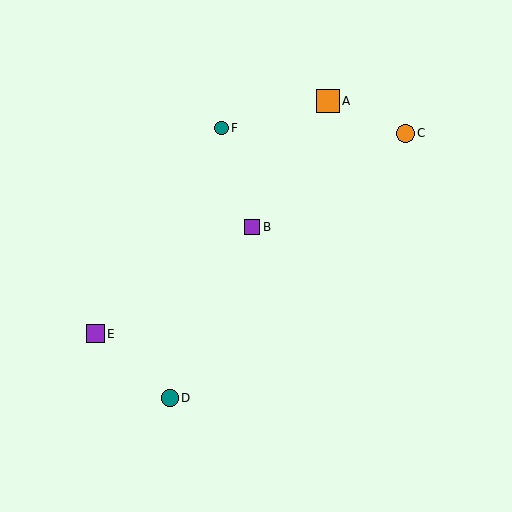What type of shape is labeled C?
Shape C is an orange circle.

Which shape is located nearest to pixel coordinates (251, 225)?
The purple square (labeled B) at (252, 227) is nearest to that location.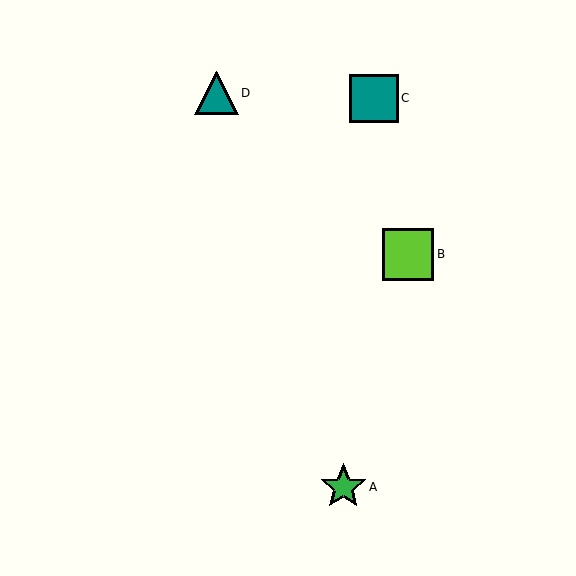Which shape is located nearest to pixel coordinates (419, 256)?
The lime square (labeled B) at (408, 254) is nearest to that location.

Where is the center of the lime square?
The center of the lime square is at (408, 254).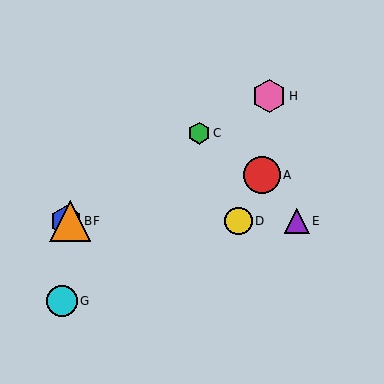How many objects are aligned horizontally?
4 objects (B, D, E, F) are aligned horizontally.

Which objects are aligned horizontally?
Objects B, D, E, F are aligned horizontally.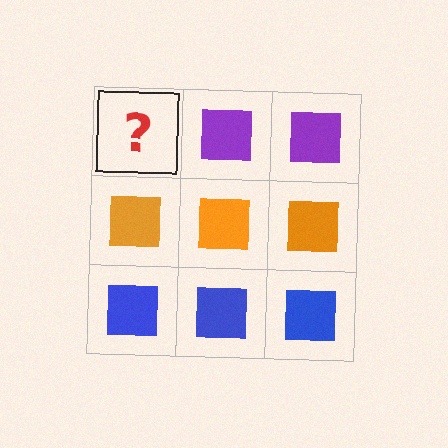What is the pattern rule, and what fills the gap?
The rule is that each row has a consistent color. The gap should be filled with a purple square.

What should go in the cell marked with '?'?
The missing cell should contain a purple square.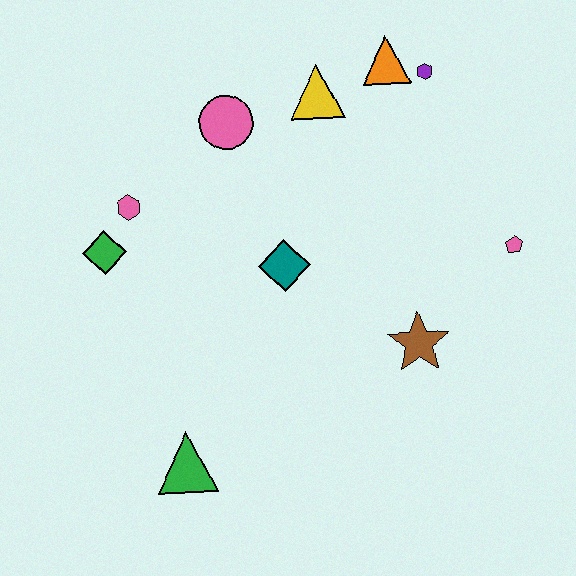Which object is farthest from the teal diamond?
The purple hexagon is farthest from the teal diamond.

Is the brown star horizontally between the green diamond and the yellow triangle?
No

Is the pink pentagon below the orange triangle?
Yes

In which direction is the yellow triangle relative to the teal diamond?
The yellow triangle is above the teal diamond.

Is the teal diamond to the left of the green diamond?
No